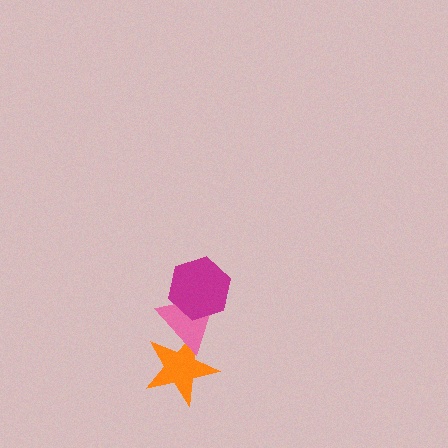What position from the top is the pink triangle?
The pink triangle is 2nd from the top.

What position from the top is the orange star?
The orange star is 3rd from the top.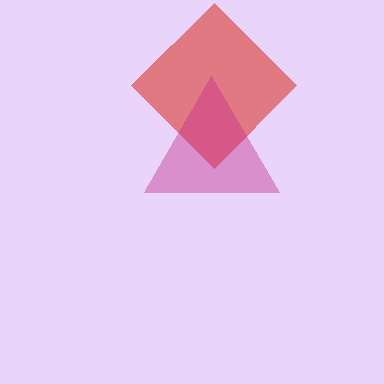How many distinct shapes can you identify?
There are 2 distinct shapes: a red diamond, a magenta triangle.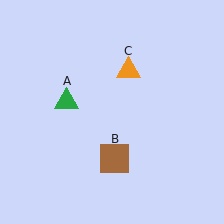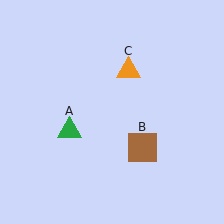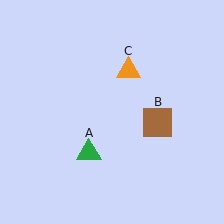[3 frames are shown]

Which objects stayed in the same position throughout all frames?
Orange triangle (object C) remained stationary.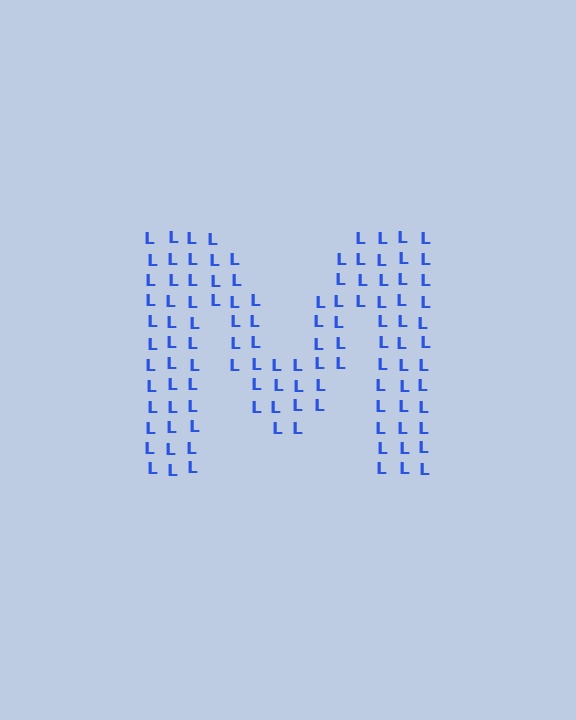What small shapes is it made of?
It is made of small letter L's.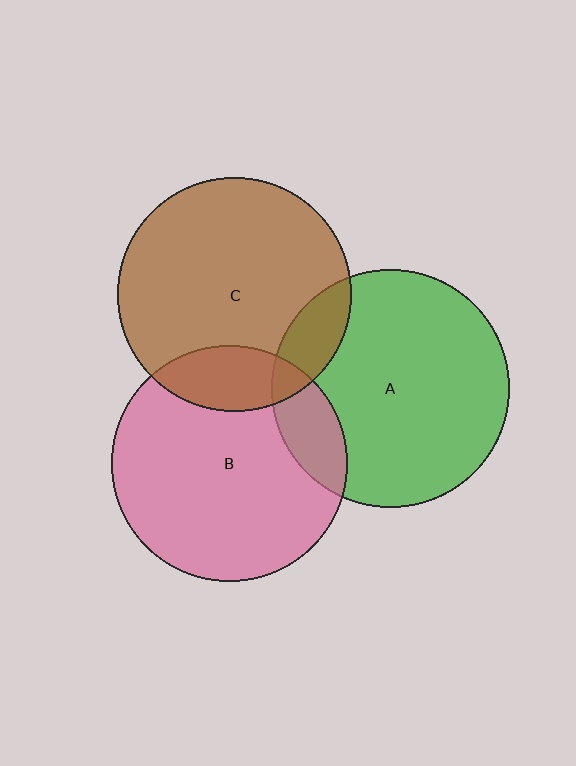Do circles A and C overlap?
Yes.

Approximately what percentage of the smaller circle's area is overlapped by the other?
Approximately 15%.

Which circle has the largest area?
Circle A (green).